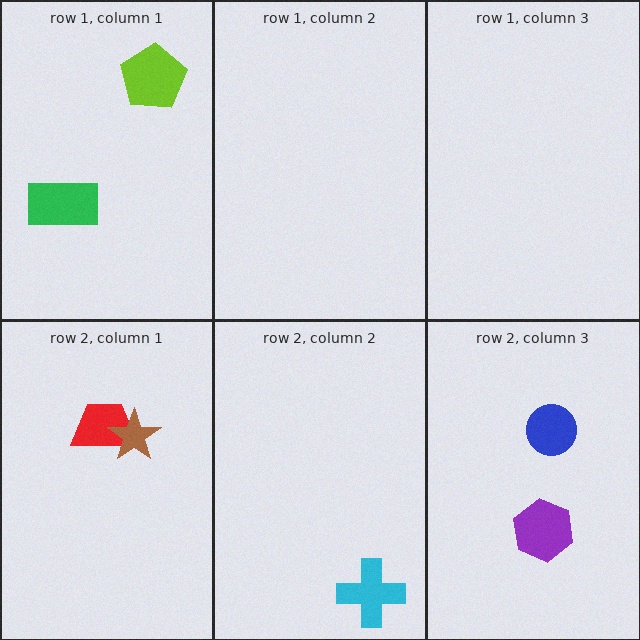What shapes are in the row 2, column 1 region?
The red trapezoid, the brown star.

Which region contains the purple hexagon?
The row 2, column 3 region.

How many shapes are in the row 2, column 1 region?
2.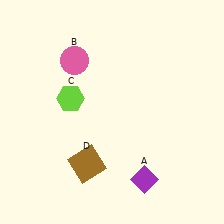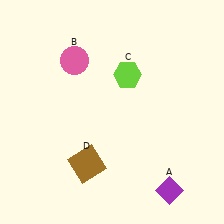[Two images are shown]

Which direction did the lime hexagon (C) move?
The lime hexagon (C) moved right.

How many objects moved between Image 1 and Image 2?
2 objects moved between the two images.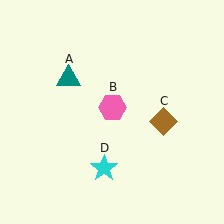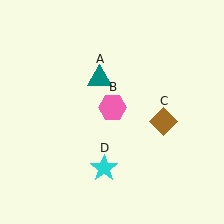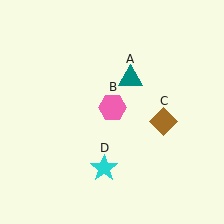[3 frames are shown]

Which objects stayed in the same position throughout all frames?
Pink hexagon (object B) and brown diamond (object C) and cyan star (object D) remained stationary.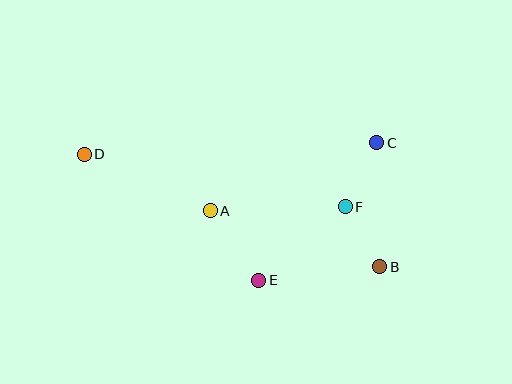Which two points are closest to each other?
Points B and F are closest to each other.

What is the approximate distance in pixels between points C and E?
The distance between C and E is approximately 181 pixels.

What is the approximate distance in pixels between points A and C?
The distance between A and C is approximately 180 pixels.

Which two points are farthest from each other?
Points B and D are farthest from each other.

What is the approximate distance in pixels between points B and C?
The distance between B and C is approximately 124 pixels.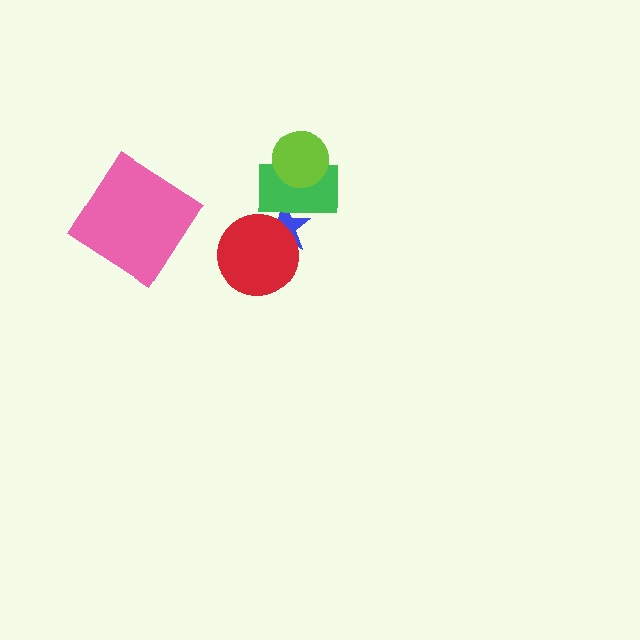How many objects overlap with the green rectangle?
2 objects overlap with the green rectangle.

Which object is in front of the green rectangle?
The lime circle is in front of the green rectangle.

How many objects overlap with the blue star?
2 objects overlap with the blue star.